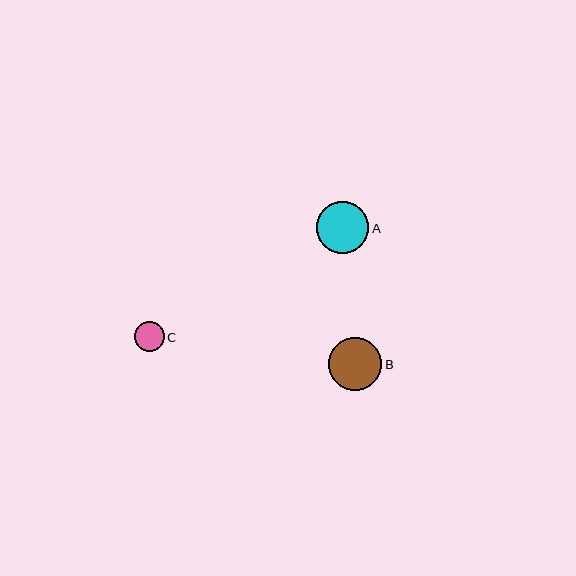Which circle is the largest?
Circle B is the largest with a size of approximately 54 pixels.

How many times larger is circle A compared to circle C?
Circle A is approximately 1.7 times the size of circle C.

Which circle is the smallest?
Circle C is the smallest with a size of approximately 30 pixels.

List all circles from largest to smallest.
From largest to smallest: B, A, C.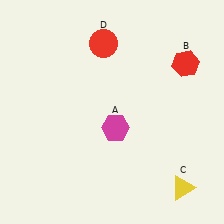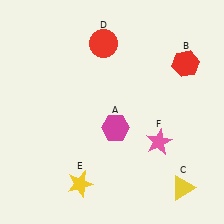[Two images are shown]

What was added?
A yellow star (E), a pink star (F) were added in Image 2.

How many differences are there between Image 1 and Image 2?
There are 2 differences between the two images.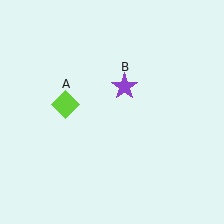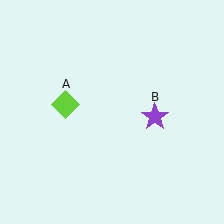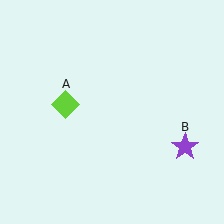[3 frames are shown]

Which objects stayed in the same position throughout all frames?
Lime diamond (object A) remained stationary.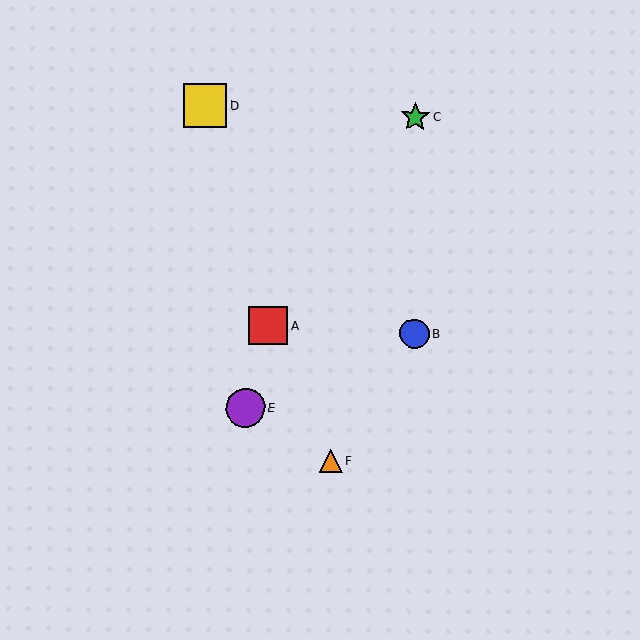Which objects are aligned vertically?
Objects B, C are aligned vertically.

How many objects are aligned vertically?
2 objects (B, C) are aligned vertically.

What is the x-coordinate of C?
Object C is at x≈415.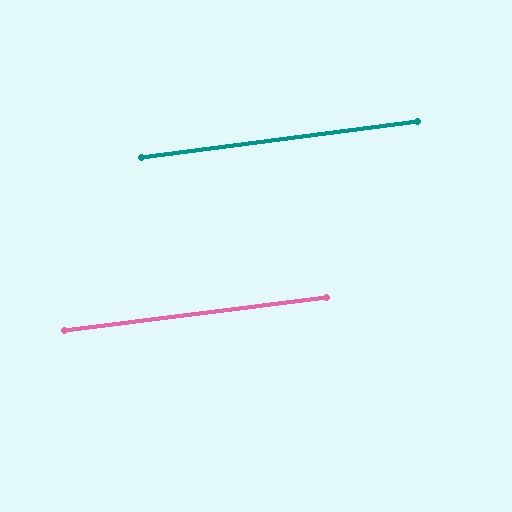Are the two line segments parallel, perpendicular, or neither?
Parallel — their directions differ by only 0.3°.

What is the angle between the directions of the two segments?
Approximately 0 degrees.